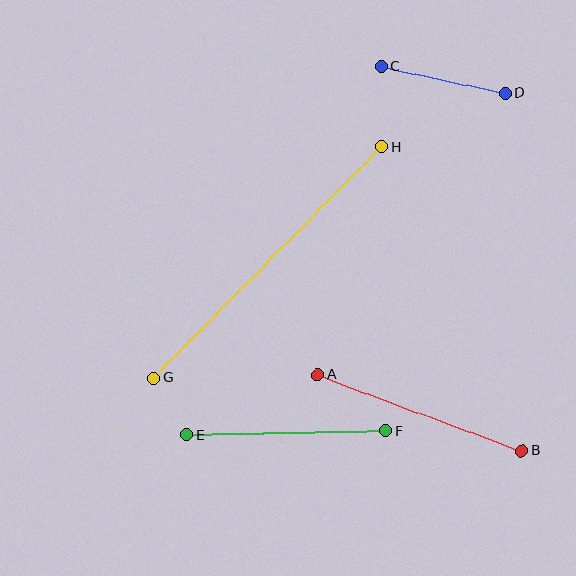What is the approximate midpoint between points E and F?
The midpoint is at approximately (286, 433) pixels.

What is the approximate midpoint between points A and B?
The midpoint is at approximately (420, 413) pixels.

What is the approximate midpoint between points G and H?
The midpoint is at approximately (268, 262) pixels.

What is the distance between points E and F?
The distance is approximately 199 pixels.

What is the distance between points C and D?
The distance is approximately 127 pixels.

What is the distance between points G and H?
The distance is approximately 325 pixels.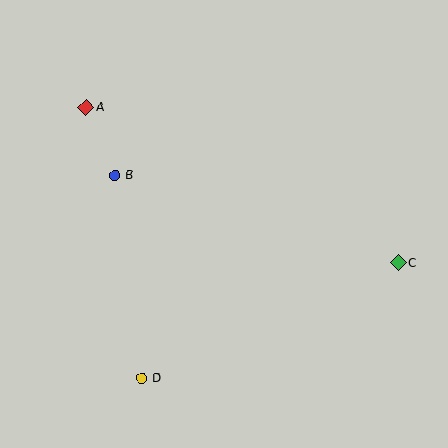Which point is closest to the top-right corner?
Point C is closest to the top-right corner.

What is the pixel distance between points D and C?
The distance between D and C is 281 pixels.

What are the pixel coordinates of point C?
Point C is at (398, 263).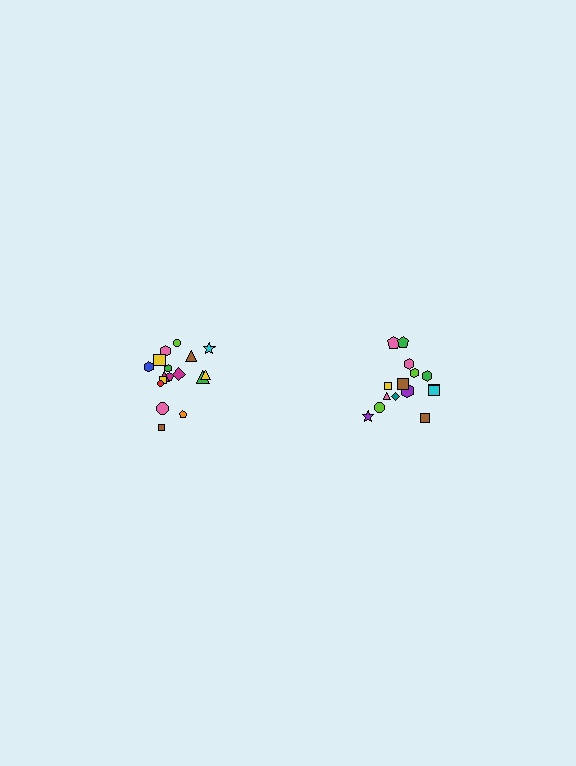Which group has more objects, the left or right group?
The left group.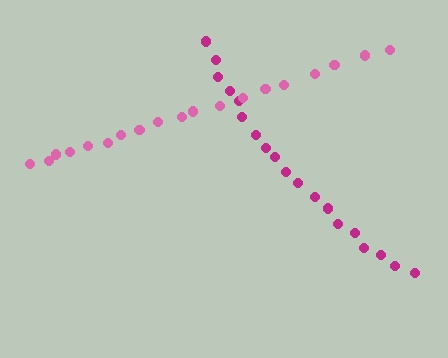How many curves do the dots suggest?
There are 2 distinct paths.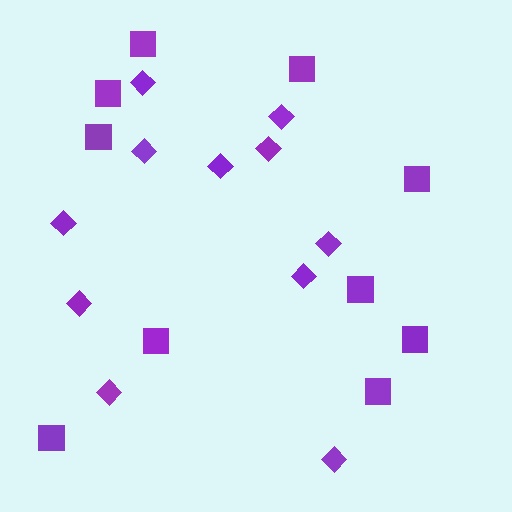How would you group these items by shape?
There are 2 groups: one group of squares (10) and one group of diamonds (11).